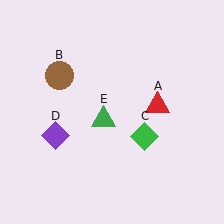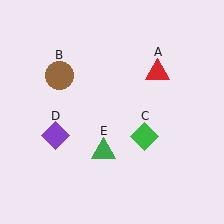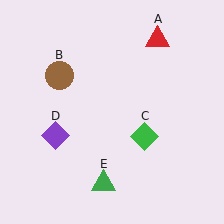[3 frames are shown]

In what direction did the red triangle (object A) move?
The red triangle (object A) moved up.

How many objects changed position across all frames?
2 objects changed position: red triangle (object A), green triangle (object E).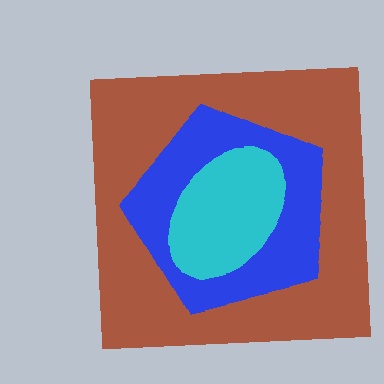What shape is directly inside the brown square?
The blue pentagon.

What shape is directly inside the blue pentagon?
The cyan ellipse.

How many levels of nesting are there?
3.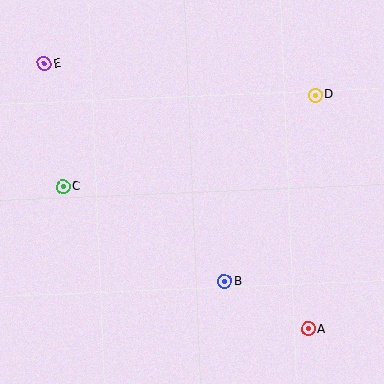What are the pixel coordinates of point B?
Point B is at (225, 282).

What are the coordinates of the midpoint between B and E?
The midpoint between B and E is at (135, 173).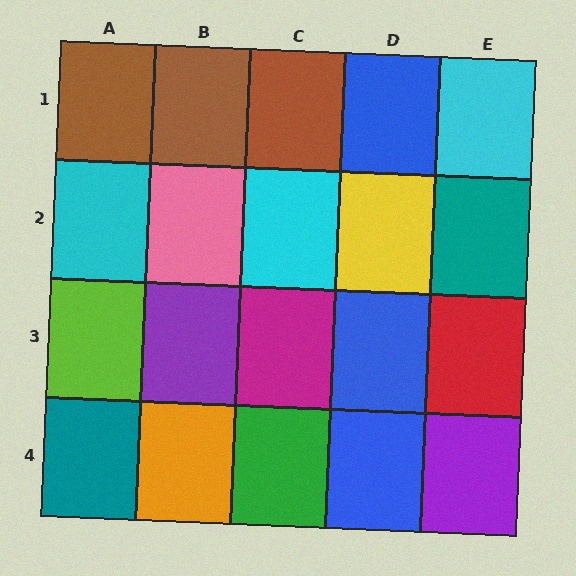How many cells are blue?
3 cells are blue.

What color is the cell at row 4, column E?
Purple.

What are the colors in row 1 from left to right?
Brown, brown, brown, blue, cyan.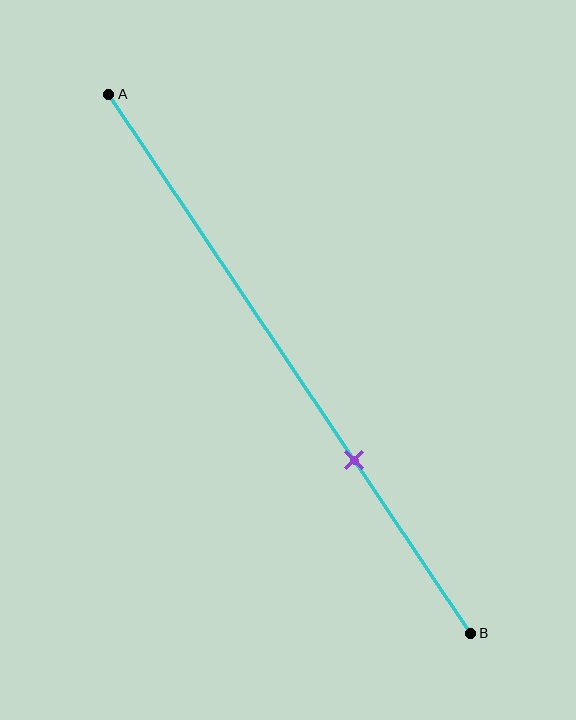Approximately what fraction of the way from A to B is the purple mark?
The purple mark is approximately 70% of the way from A to B.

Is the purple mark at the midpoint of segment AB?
No, the mark is at about 70% from A, not at the 50% midpoint.